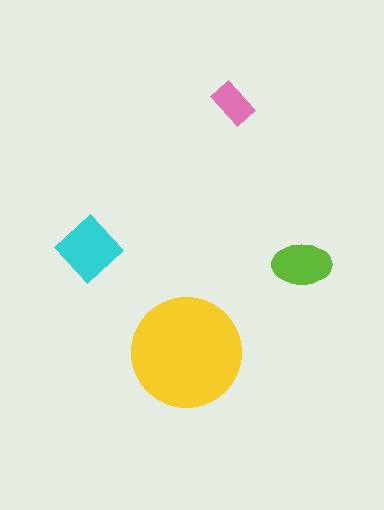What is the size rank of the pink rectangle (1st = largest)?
4th.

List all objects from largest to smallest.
The yellow circle, the cyan diamond, the lime ellipse, the pink rectangle.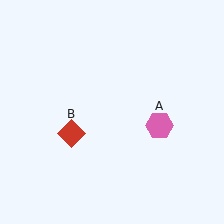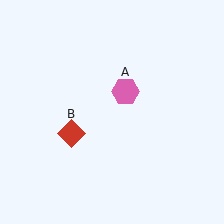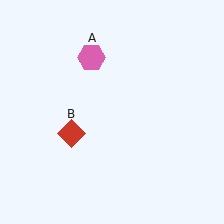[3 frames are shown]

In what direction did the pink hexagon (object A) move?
The pink hexagon (object A) moved up and to the left.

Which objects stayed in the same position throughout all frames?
Red diamond (object B) remained stationary.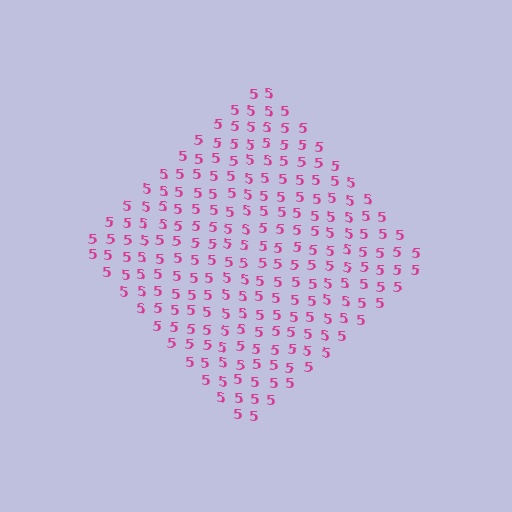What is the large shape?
The large shape is a diamond.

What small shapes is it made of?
It is made of small digit 5's.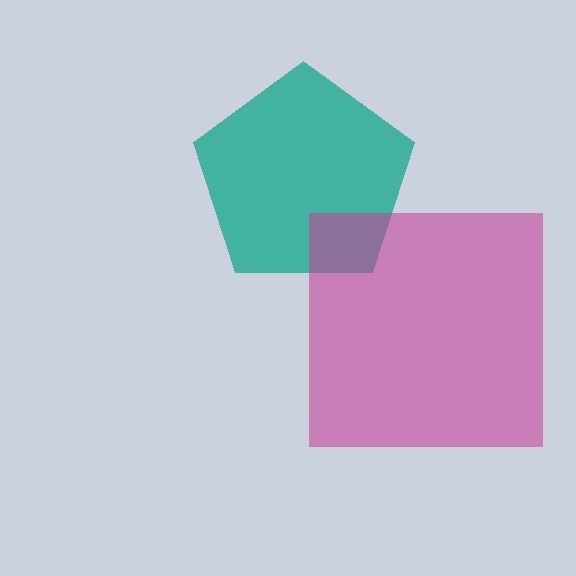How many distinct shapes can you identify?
There are 2 distinct shapes: a teal pentagon, a magenta square.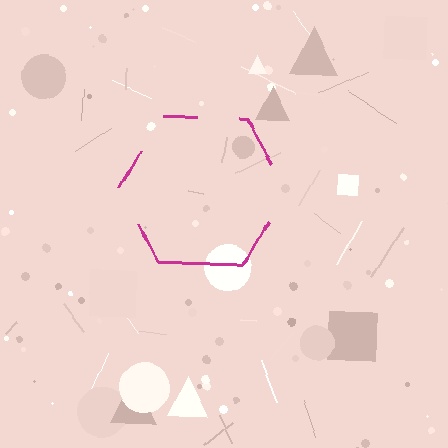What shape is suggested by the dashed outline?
The dashed outline suggests a hexagon.